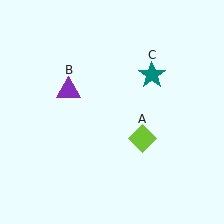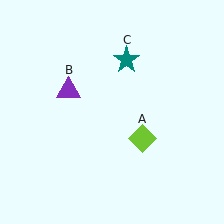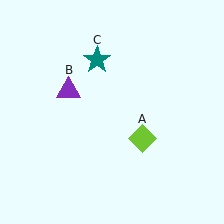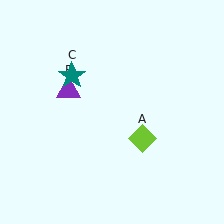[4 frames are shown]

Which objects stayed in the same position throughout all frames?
Lime diamond (object A) and purple triangle (object B) remained stationary.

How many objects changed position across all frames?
1 object changed position: teal star (object C).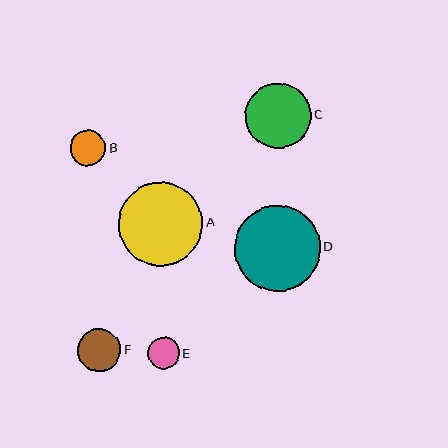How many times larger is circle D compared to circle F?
Circle D is approximately 2.0 times the size of circle F.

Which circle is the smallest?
Circle E is the smallest with a size of approximately 32 pixels.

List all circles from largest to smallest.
From largest to smallest: D, A, C, F, B, E.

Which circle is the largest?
Circle D is the largest with a size of approximately 86 pixels.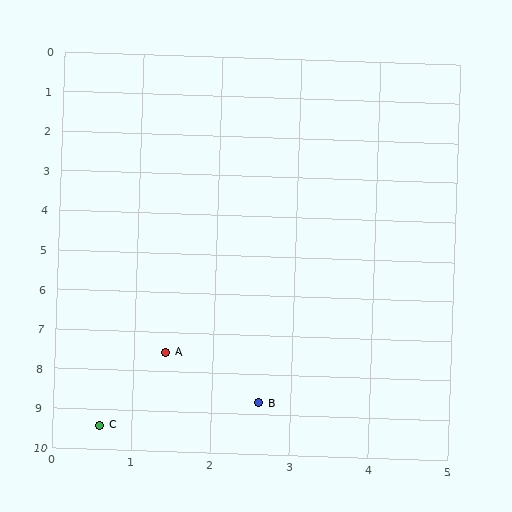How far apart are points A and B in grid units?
Points A and B are about 1.7 grid units apart.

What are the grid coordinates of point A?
Point A is at approximately (1.4, 7.5).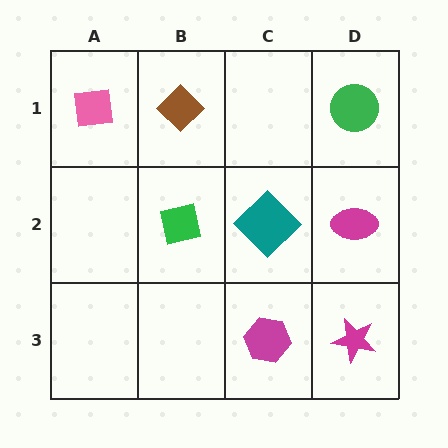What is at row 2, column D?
A magenta ellipse.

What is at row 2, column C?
A teal diamond.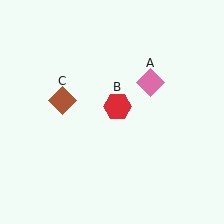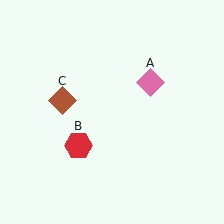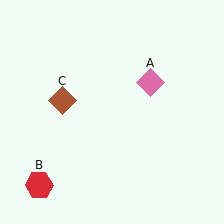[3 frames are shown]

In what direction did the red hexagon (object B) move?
The red hexagon (object B) moved down and to the left.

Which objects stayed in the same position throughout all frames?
Pink diamond (object A) and brown diamond (object C) remained stationary.